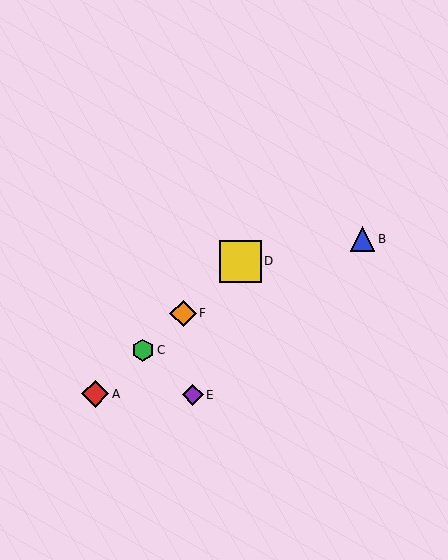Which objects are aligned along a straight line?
Objects A, C, D, F are aligned along a straight line.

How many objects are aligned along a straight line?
4 objects (A, C, D, F) are aligned along a straight line.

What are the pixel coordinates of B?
Object B is at (363, 239).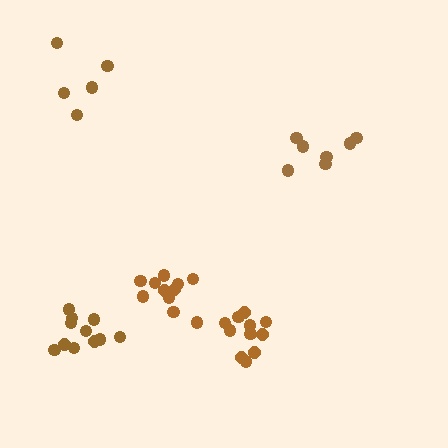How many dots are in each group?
Group 1: 11 dots, Group 2: 11 dots, Group 3: 11 dots, Group 4: 7 dots, Group 5: 5 dots (45 total).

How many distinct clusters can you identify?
There are 5 distinct clusters.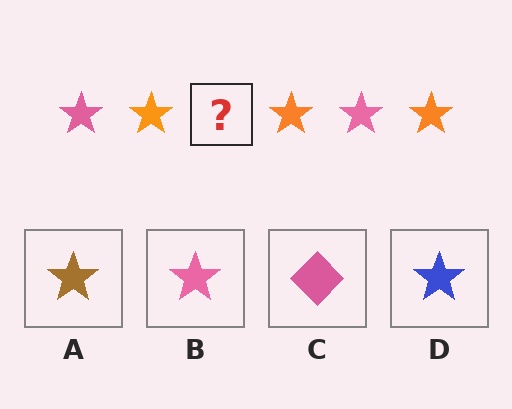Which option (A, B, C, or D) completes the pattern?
B.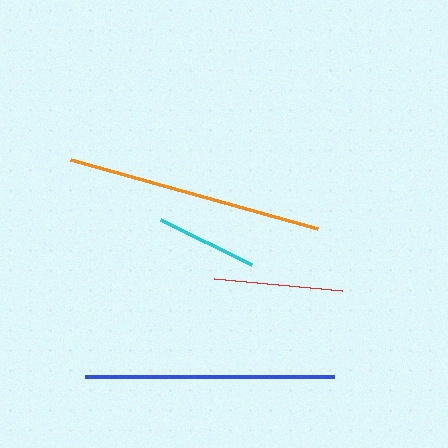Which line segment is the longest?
The orange line is the longest at approximately 257 pixels.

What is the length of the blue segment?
The blue segment is approximately 249 pixels long.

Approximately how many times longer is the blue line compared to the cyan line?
The blue line is approximately 2.5 times the length of the cyan line.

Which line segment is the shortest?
The cyan line is the shortest at approximately 102 pixels.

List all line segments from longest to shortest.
From longest to shortest: orange, blue, red, cyan.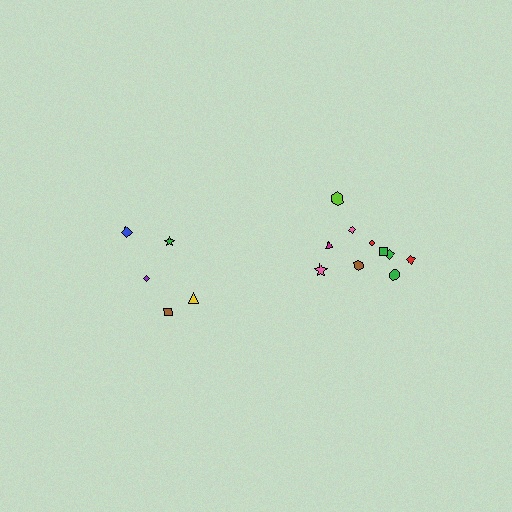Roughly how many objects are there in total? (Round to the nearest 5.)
Roughly 15 objects in total.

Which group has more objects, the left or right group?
The right group.